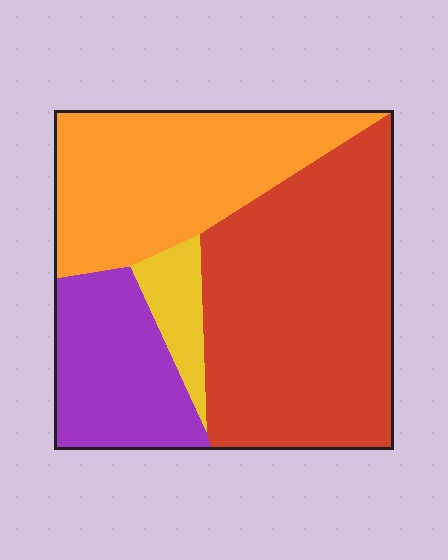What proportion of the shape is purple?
Purple takes up about one fifth (1/5) of the shape.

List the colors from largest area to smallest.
From largest to smallest: red, orange, purple, yellow.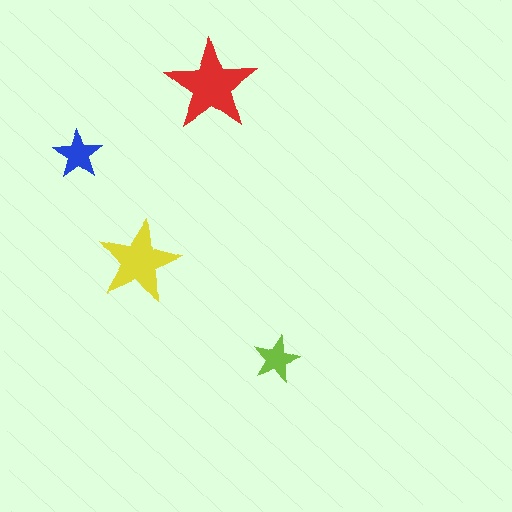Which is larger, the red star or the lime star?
The red one.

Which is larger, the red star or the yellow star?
The red one.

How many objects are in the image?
There are 4 objects in the image.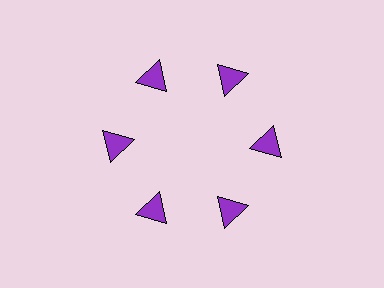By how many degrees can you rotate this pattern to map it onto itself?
The pattern maps onto itself every 60 degrees of rotation.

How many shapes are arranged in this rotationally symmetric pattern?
There are 6 shapes, arranged in 6 groups of 1.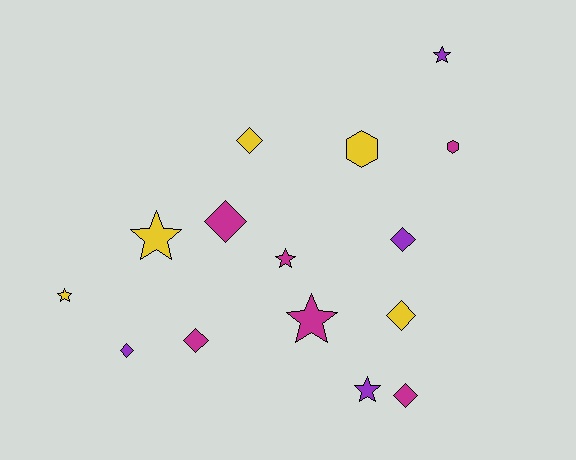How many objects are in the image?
There are 15 objects.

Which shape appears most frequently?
Diamond, with 7 objects.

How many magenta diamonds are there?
There are 3 magenta diamonds.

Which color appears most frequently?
Magenta, with 6 objects.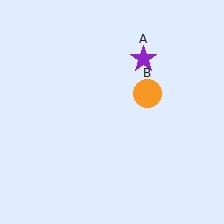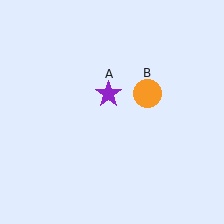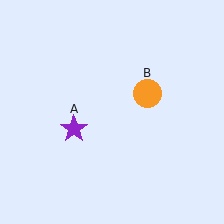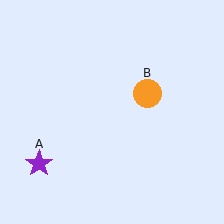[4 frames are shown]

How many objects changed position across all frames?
1 object changed position: purple star (object A).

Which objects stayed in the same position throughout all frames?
Orange circle (object B) remained stationary.